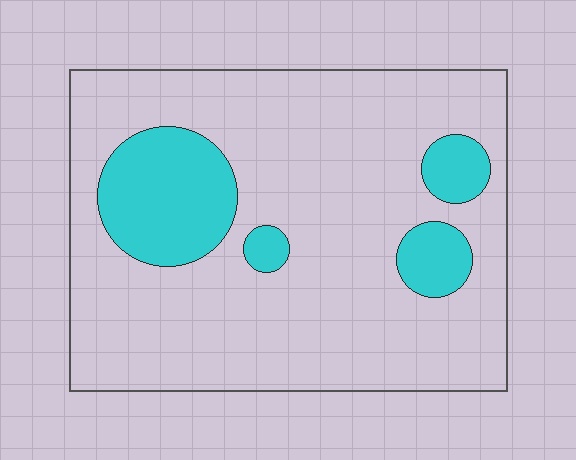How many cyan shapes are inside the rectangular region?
4.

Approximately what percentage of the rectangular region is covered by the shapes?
Approximately 20%.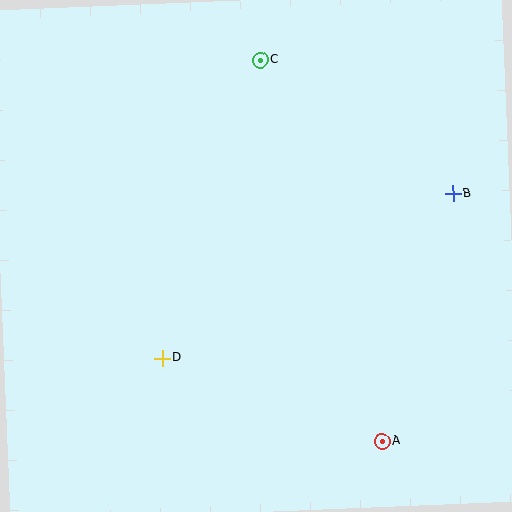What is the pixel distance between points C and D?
The distance between C and D is 314 pixels.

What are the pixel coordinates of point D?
Point D is at (162, 358).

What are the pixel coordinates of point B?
Point B is at (453, 194).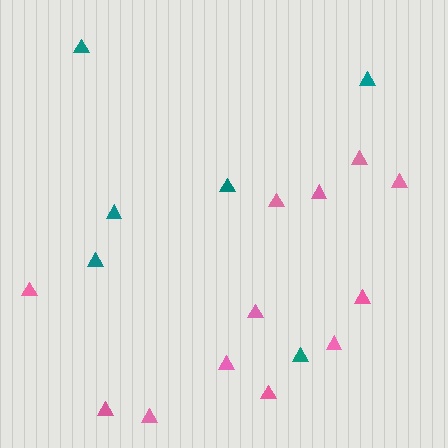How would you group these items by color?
There are 2 groups: one group of teal triangles (6) and one group of pink triangles (12).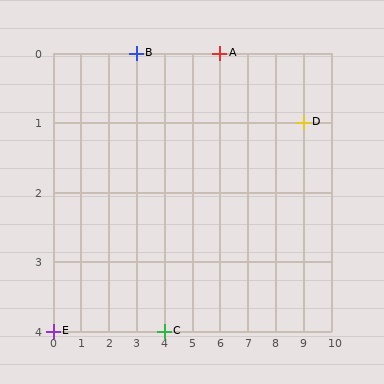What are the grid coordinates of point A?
Point A is at grid coordinates (6, 0).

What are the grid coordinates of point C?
Point C is at grid coordinates (4, 4).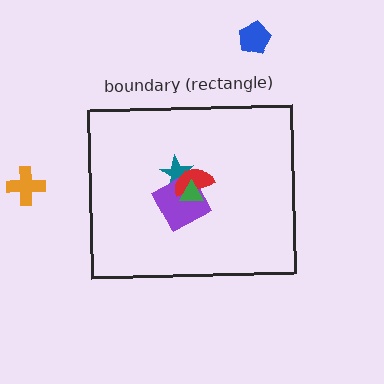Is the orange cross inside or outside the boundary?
Outside.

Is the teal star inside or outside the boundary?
Inside.